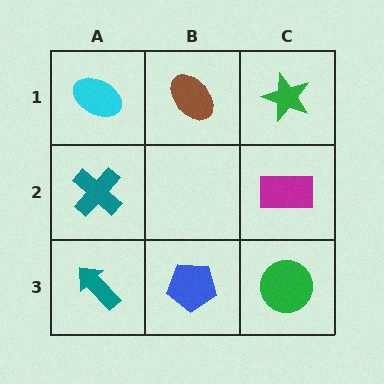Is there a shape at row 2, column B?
No, that cell is empty.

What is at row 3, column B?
A blue pentagon.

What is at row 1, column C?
A green star.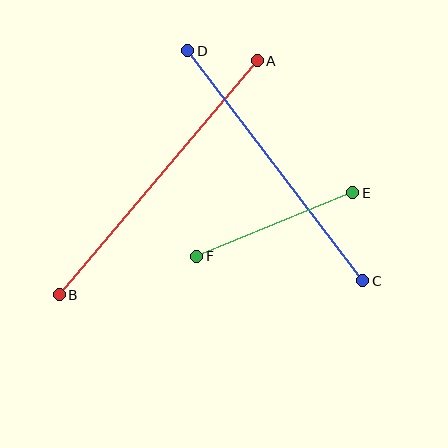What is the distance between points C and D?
The distance is approximately 289 pixels.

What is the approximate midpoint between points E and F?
The midpoint is at approximately (275, 225) pixels.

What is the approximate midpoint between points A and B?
The midpoint is at approximately (158, 178) pixels.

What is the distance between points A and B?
The distance is approximately 307 pixels.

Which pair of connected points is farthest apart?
Points A and B are farthest apart.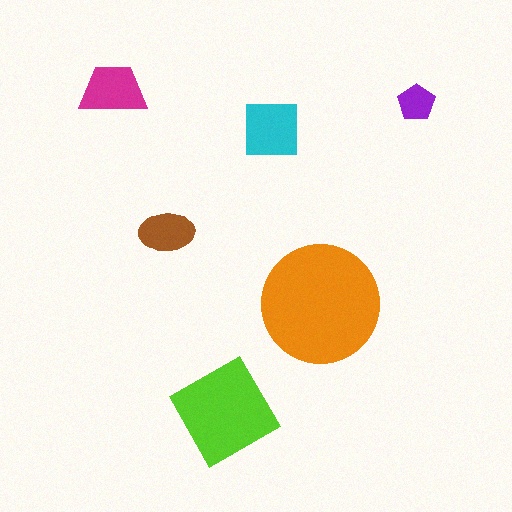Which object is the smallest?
The purple pentagon.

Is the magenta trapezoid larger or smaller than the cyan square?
Smaller.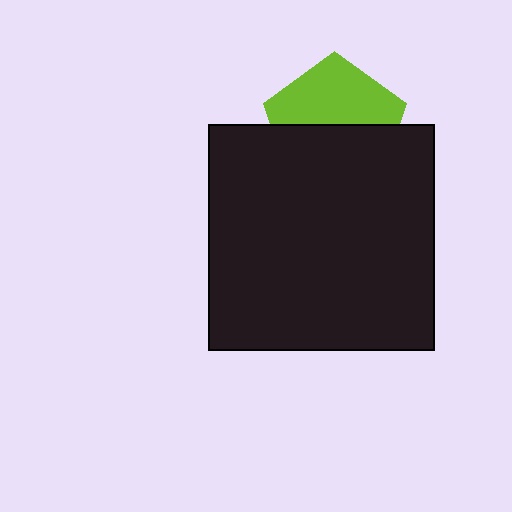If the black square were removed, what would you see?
You would see the complete lime pentagon.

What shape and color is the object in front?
The object in front is a black square.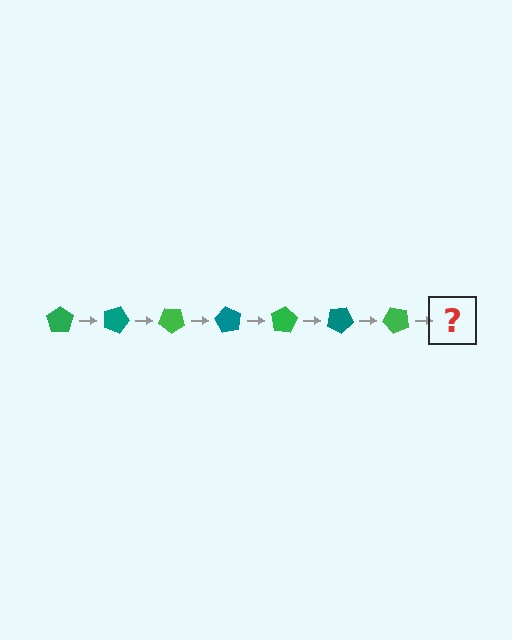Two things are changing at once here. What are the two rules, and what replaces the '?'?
The two rules are that it rotates 20 degrees each step and the color cycles through green and teal. The '?' should be a teal pentagon, rotated 140 degrees from the start.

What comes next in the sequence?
The next element should be a teal pentagon, rotated 140 degrees from the start.